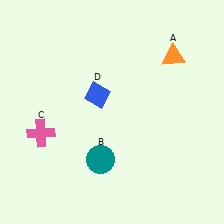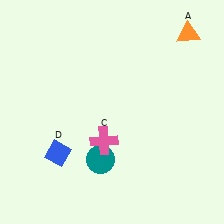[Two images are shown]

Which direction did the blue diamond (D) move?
The blue diamond (D) moved down.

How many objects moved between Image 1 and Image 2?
3 objects moved between the two images.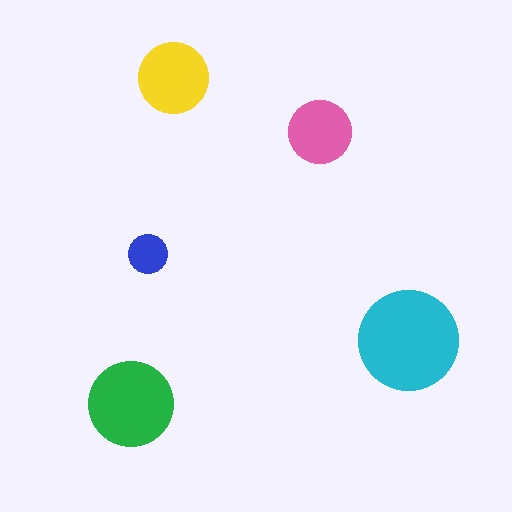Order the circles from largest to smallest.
the cyan one, the green one, the yellow one, the pink one, the blue one.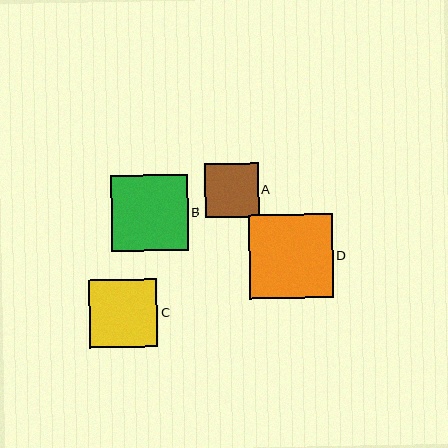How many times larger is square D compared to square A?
Square D is approximately 1.5 times the size of square A.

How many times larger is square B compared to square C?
Square B is approximately 1.1 times the size of square C.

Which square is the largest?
Square D is the largest with a size of approximately 84 pixels.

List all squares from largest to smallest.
From largest to smallest: D, B, C, A.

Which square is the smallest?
Square A is the smallest with a size of approximately 54 pixels.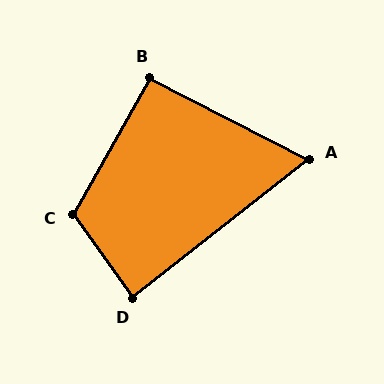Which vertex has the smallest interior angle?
A, at approximately 65 degrees.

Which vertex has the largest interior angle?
C, at approximately 115 degrees.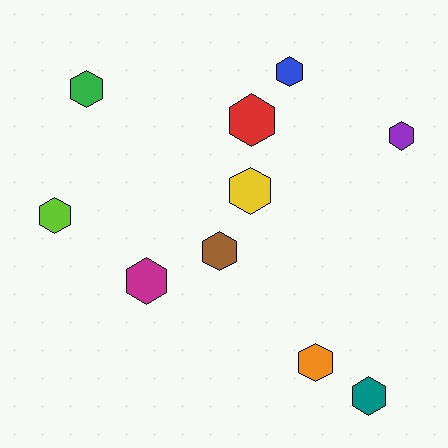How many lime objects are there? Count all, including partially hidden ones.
There is 1 lime object.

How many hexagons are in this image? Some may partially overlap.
There are 10 hexagons.